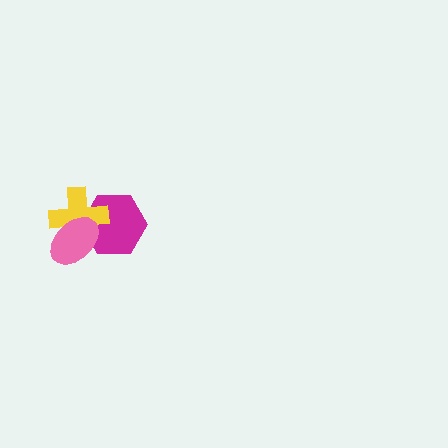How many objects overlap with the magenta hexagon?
2 objects overlap with the magenta hexagon.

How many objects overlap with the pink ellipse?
2 objects overlap with the pink ellipse.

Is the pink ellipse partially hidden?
No, no other shape covers it.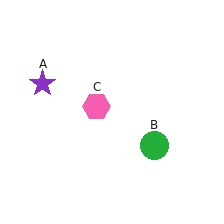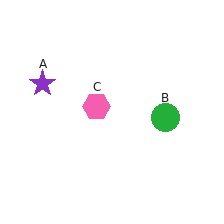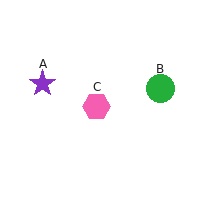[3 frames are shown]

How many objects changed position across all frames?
1 object changed position: green circle (object B).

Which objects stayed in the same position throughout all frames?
Purple star (object A) and pink hexagon (object C) remained stationary.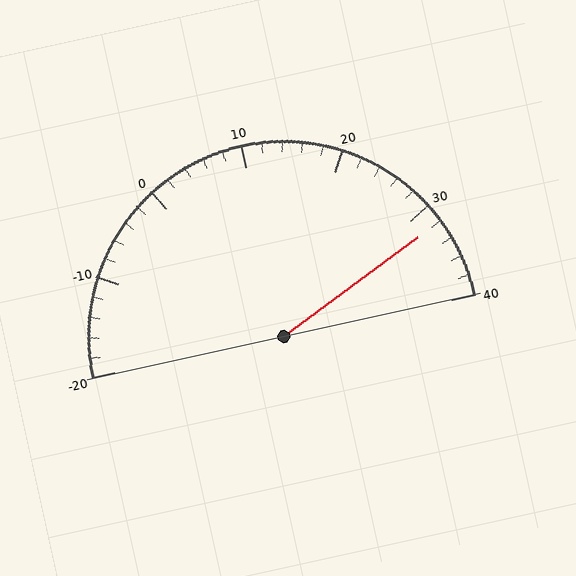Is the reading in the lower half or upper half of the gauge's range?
The reading is in the upper half of the range (-20 to 40).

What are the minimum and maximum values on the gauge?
The gauge ranges from -20 to 40.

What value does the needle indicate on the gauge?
The needle indicates approximately 32.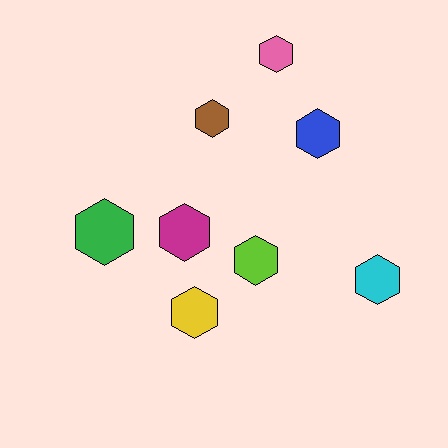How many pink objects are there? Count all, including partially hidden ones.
There is 1 pink object.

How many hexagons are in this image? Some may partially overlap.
There are 8 hexagons.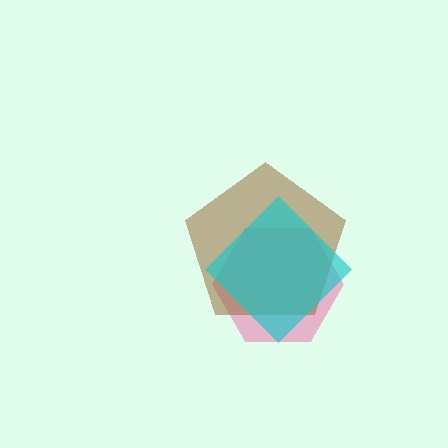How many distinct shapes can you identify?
There are 3 distinct shapes: a pink hexagon, a brown pentagon, a cyan diamond.